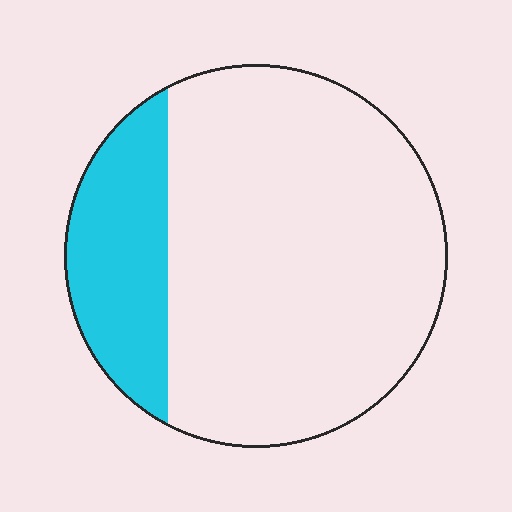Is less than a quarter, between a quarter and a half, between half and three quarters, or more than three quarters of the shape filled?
Less than a quarter.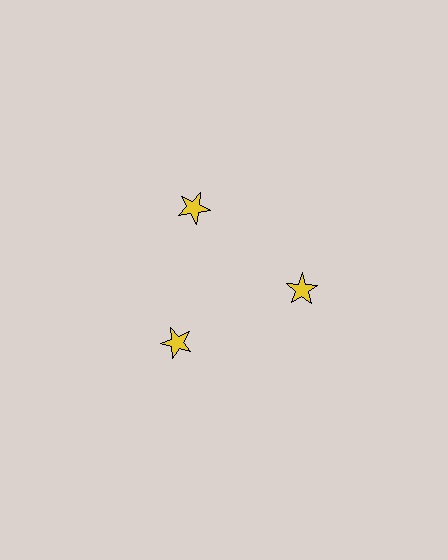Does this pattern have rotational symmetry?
Yes, this pattern has 3-fold rotational symmetry. It looks the same after rotating 120 degrees around the center.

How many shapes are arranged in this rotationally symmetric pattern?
There are 3 shapes, arranged in 3 groups of 1.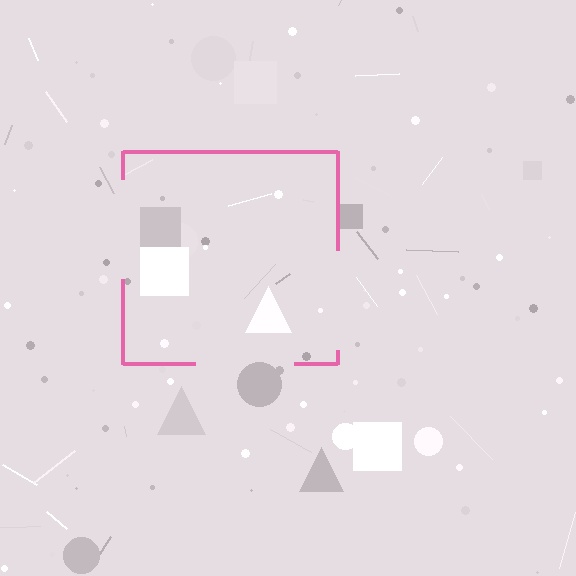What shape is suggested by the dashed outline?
The dashed outline suggests a square.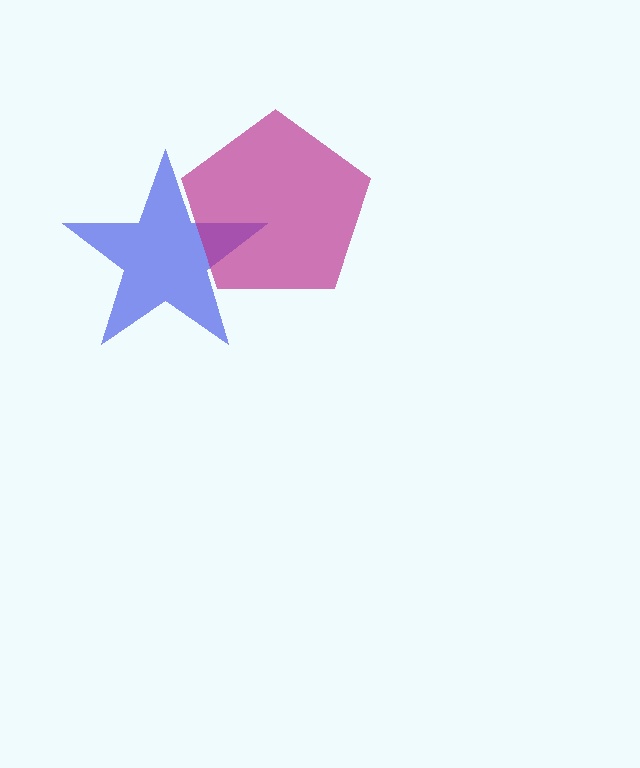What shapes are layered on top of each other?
The layered shapes are: a blue star, a magenta pentagon.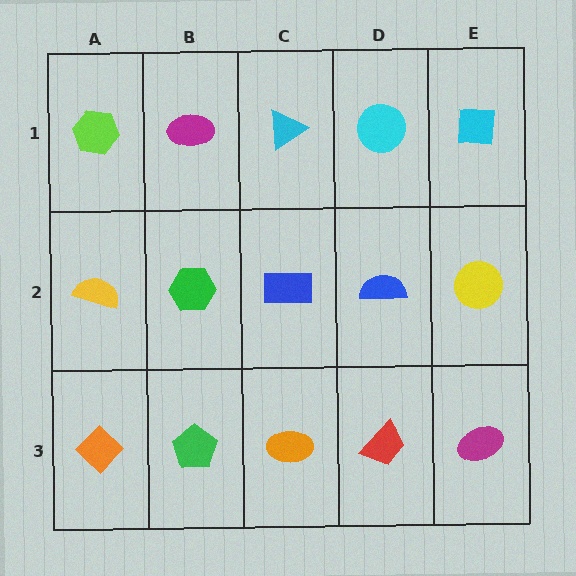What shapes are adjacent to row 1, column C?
A blue rectangle (row 2, column C), a magenta ellipse (row 1, column B), a cyan circle (row 1, column D).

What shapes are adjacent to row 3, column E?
A yellow circle (row 2, column E), a red trapezoid (row 3, column D).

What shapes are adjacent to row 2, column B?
A magenta ellipse (row 1, column B), a green pentagon (row 3, column B), a yellow semicircle (row 2, column A), a blue rectangle (row 2, column C).